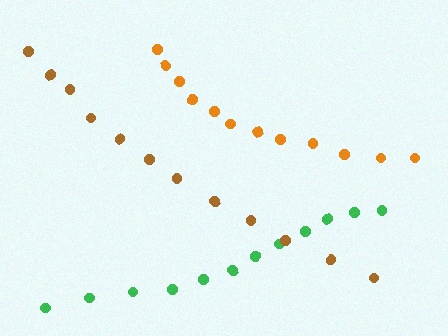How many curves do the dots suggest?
There are 3 distinct paths.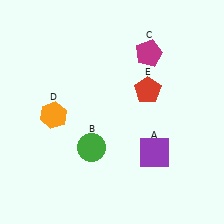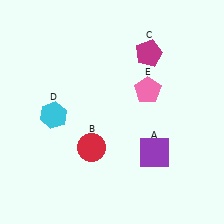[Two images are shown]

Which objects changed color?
B changed from green to red. D changed from orange to cyan. E changed from red to pink.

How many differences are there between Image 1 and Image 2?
There are 3 differences between the two images.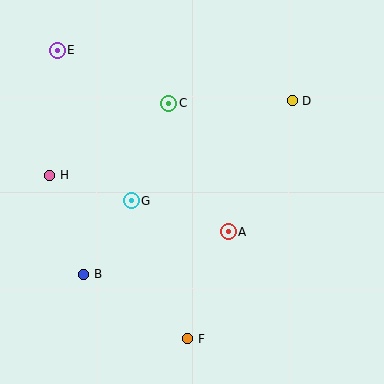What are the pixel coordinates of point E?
Point E is at (57, 50).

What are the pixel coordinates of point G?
Point G is at (131, 201).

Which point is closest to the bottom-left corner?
Point B is closest to the bottom-left corner.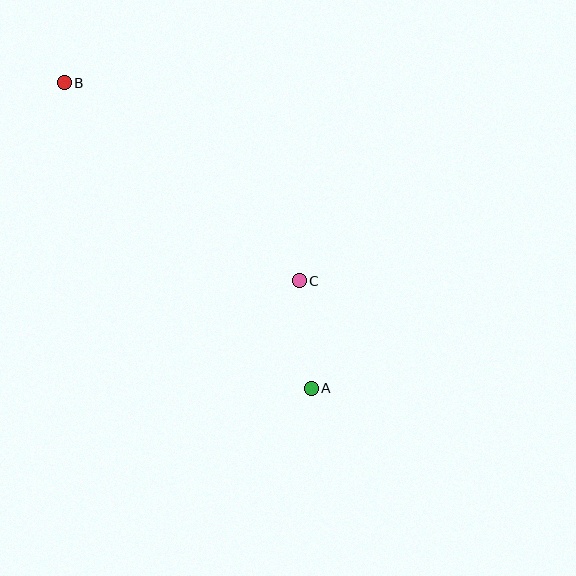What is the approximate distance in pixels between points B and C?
The distance between B and C is approximately 307 pixels.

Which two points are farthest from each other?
Points A and B are farthest from each other.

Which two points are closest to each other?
Points A and C are closest to each other.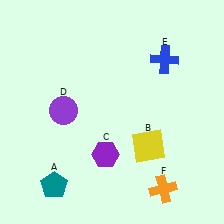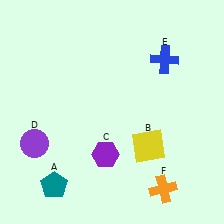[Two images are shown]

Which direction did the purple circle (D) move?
The purple circle (D) moved down.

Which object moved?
The purple circle (D) moved down.